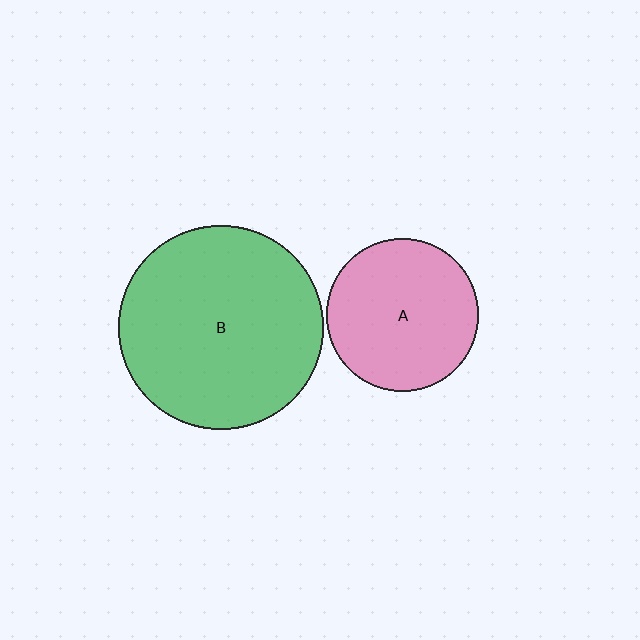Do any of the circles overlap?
No, none of the circles overlap.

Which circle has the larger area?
Circle B (green).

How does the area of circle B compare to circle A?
Approximately 1.8 times.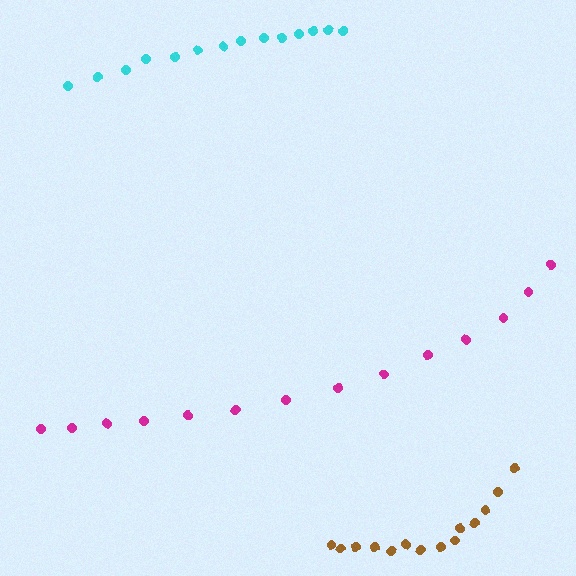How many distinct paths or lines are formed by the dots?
There are 3 distinct paths.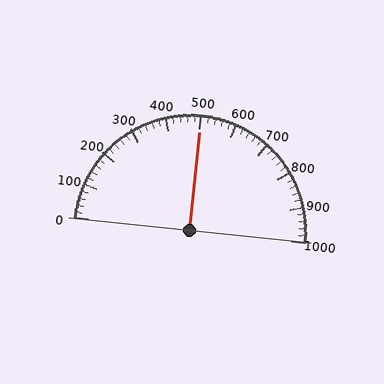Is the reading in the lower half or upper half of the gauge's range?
The reading is in the upper half of the range (0 to 1000).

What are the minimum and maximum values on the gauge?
The gauge ranges from 0 to 1000.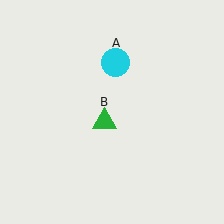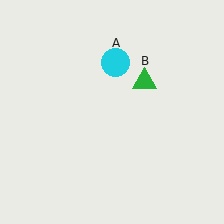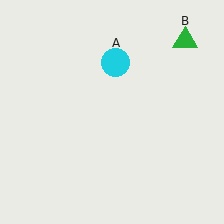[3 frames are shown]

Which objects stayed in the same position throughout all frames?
Cyan circle (object A) remained stationary.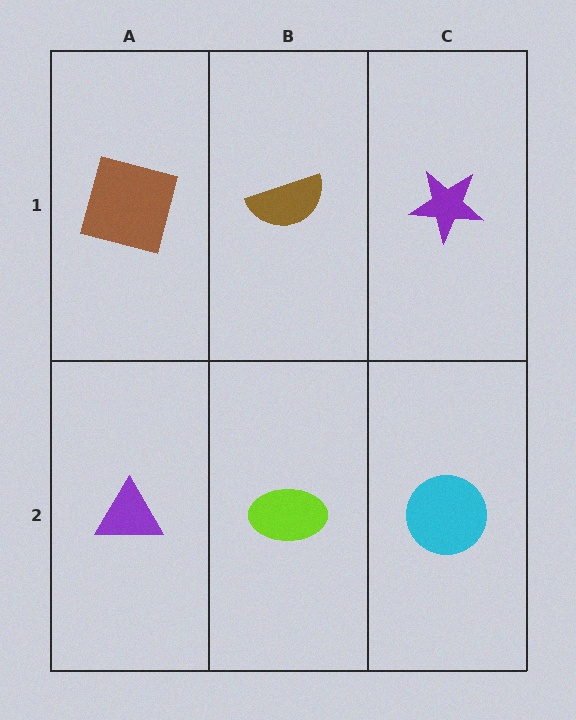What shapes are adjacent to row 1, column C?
A cyan circle (row 2, column C), a brown semicircle (row 1, column B).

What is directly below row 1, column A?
A purple triangle.